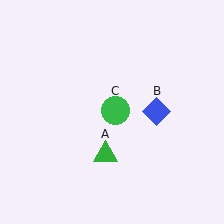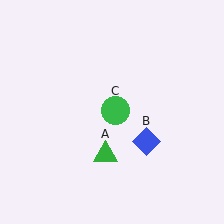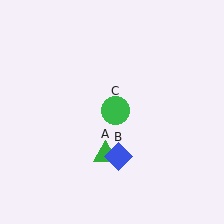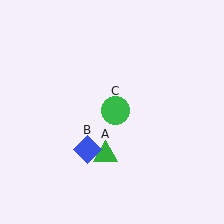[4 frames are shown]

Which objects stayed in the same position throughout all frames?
Green triangle (object A) and green circle (object C) remained stationary.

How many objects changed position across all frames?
1 object changed position: blue diamond (object B).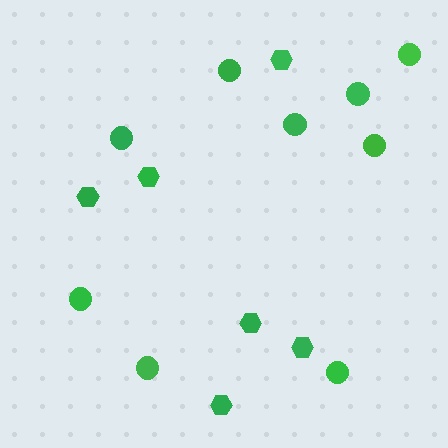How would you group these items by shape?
There are 2 groups: one group of hexagons (6) and one group of circles (9).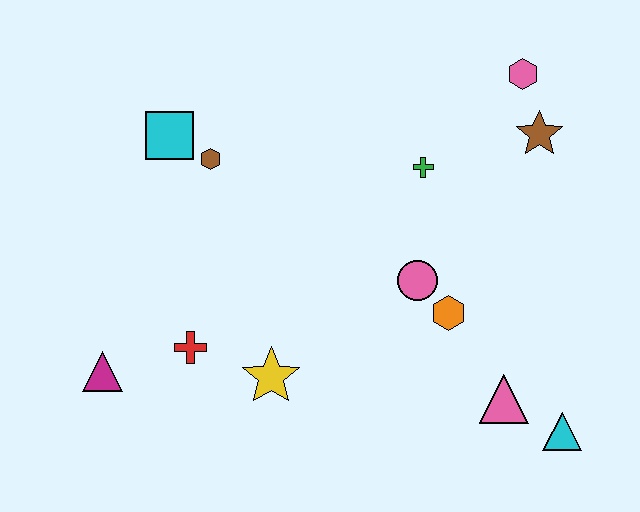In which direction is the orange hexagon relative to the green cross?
The orange hexagon is below the green cross.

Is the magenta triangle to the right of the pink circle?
No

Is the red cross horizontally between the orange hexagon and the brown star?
No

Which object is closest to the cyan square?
The brown hexagon is closest to the cyan square.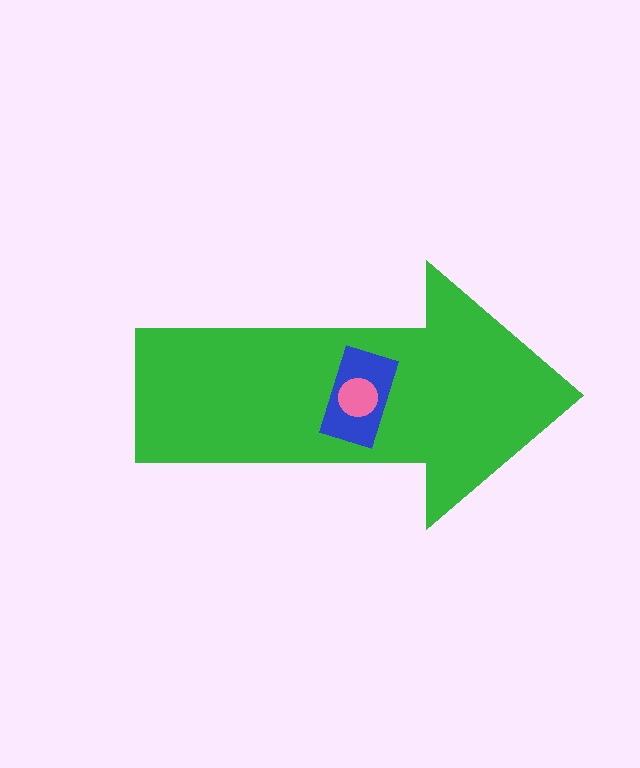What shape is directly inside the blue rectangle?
The pink circle.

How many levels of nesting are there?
3.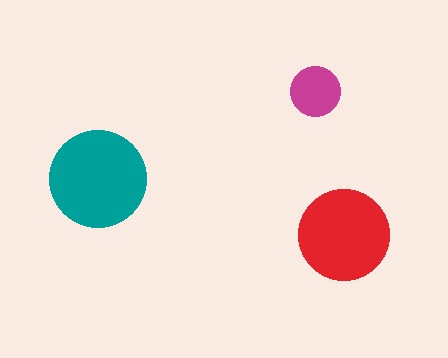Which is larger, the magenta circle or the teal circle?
The teal one.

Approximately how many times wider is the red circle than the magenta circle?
About 2 times wider.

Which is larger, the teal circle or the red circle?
The teal one.